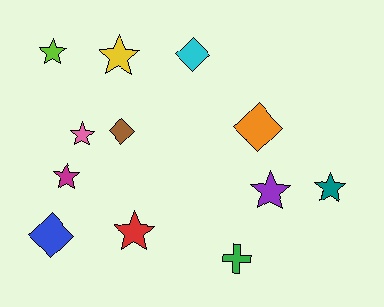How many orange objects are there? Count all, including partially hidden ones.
There is 1 orange object.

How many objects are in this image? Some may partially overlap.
There are 12 objects.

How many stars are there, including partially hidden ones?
There are 7 stars.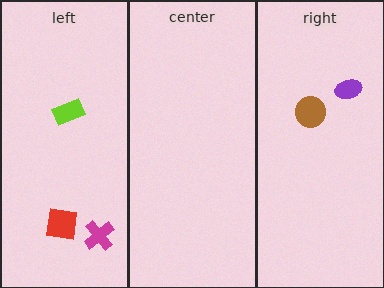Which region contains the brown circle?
The right region.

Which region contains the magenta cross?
The left region.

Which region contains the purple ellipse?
The right region.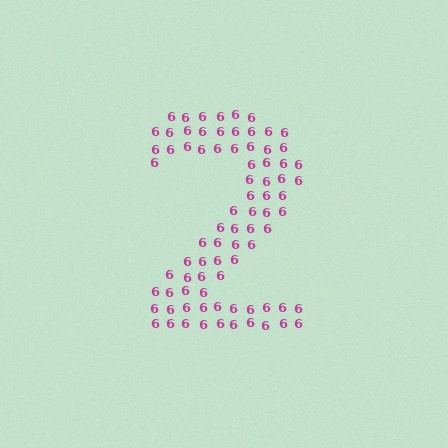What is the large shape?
The large shape is the digit 2.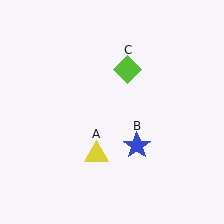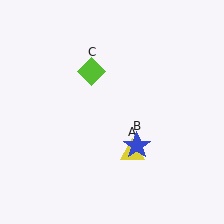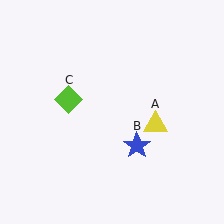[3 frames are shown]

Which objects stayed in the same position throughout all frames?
Blue star (object B) remained stationary.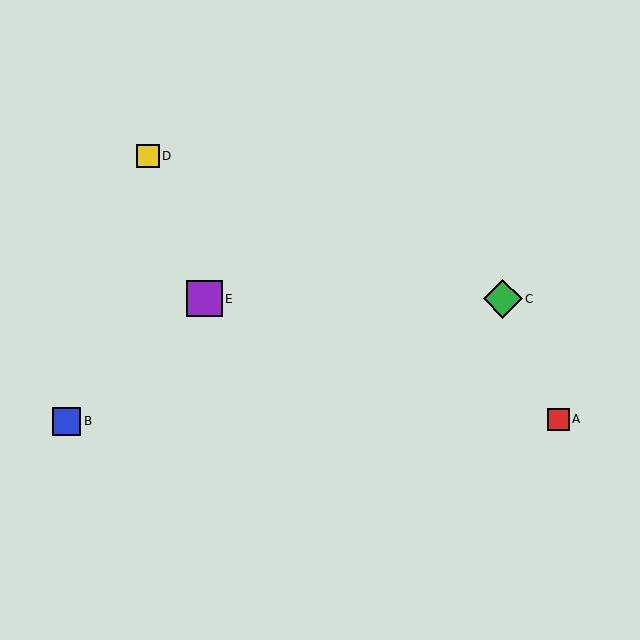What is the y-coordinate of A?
Object A is at y≈420.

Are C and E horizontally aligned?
Yes, both are at y≈299.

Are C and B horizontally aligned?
No, C is at y≈299 and B is at y≈421.